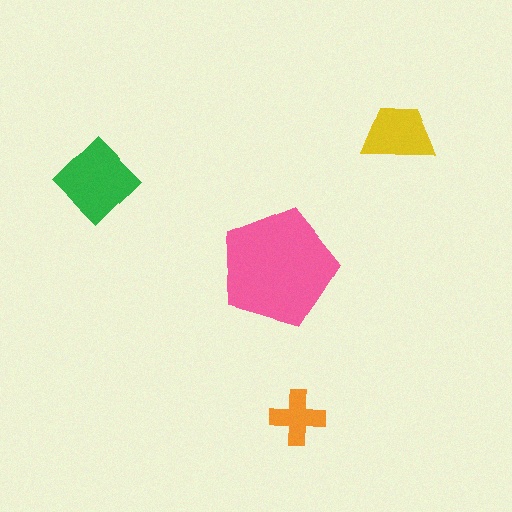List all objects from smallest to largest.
The orange cross, the yellow trapezoid, the green diamond, the pink pentagon.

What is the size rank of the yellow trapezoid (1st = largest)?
3rd.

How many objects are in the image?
There are 4 objects in the image.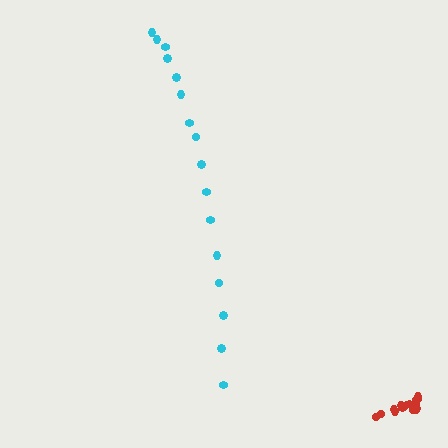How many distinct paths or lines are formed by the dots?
There are 2 distinct paths.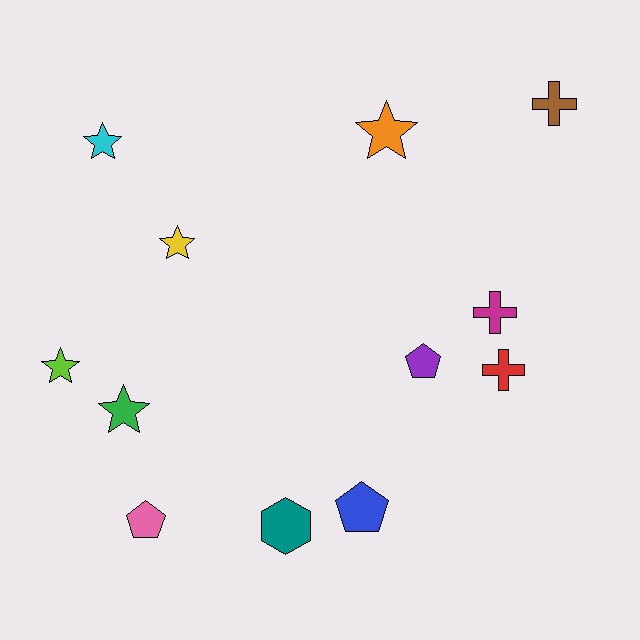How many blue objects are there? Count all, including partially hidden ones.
There is 1 blue object.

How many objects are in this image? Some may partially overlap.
There are 12 objects.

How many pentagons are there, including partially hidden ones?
There are 3 pentagons.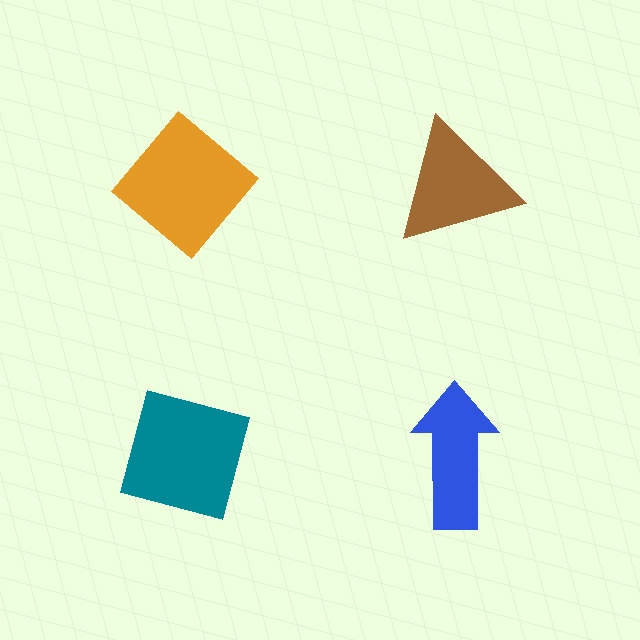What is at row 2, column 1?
A teal square.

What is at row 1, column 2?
A brown triangle.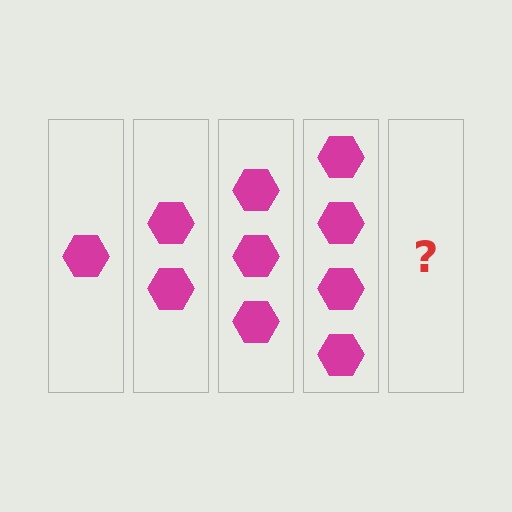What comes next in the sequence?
The next element should be 5 hexagons.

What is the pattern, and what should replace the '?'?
The pattern is that each step adds one more hexagon. The '?' should be 5 hexagons.